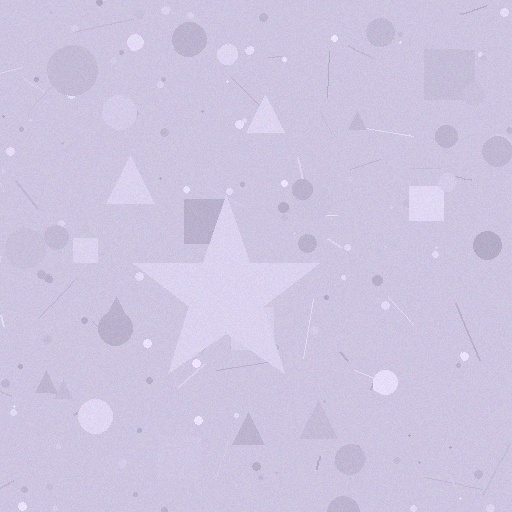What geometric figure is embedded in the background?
A star is embedded in the background.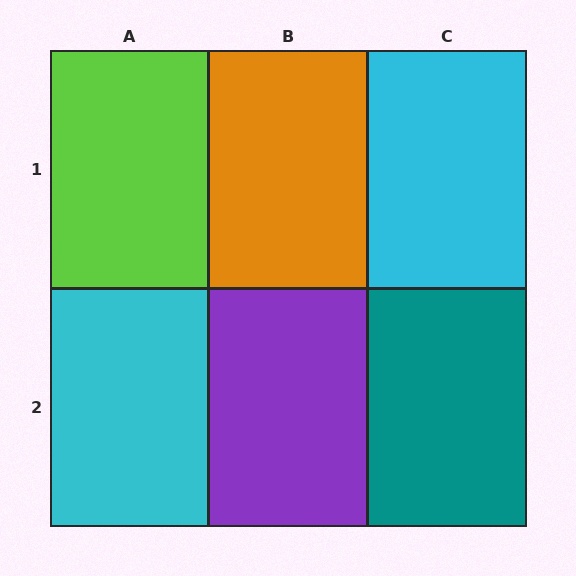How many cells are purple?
1 cell is purple.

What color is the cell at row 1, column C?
Cyan.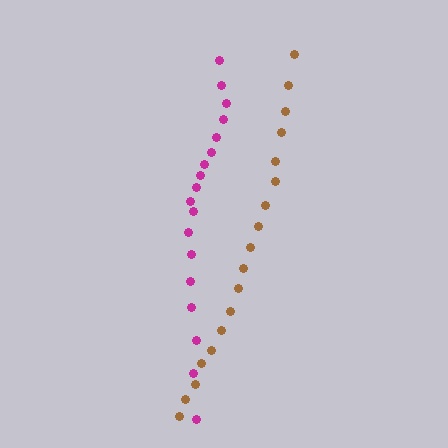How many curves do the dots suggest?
There are 2 distinct paths.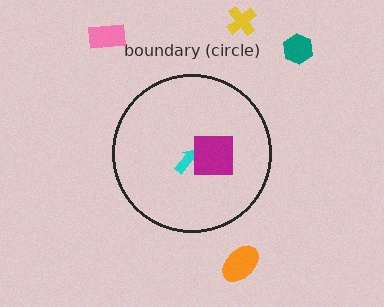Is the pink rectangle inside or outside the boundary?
Outside.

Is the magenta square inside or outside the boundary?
Inside.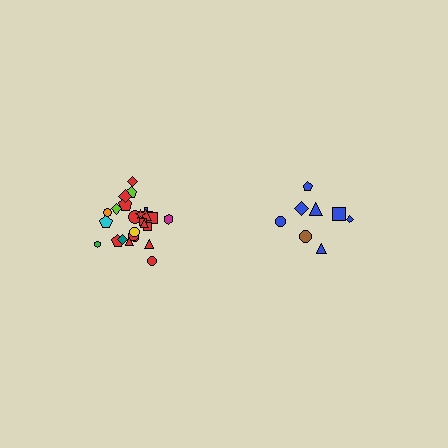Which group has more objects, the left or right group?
The left group.